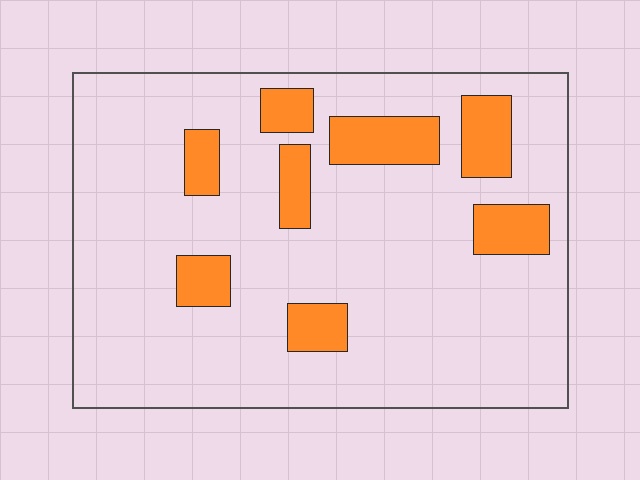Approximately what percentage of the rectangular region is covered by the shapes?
Approximately 15%.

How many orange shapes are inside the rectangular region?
8.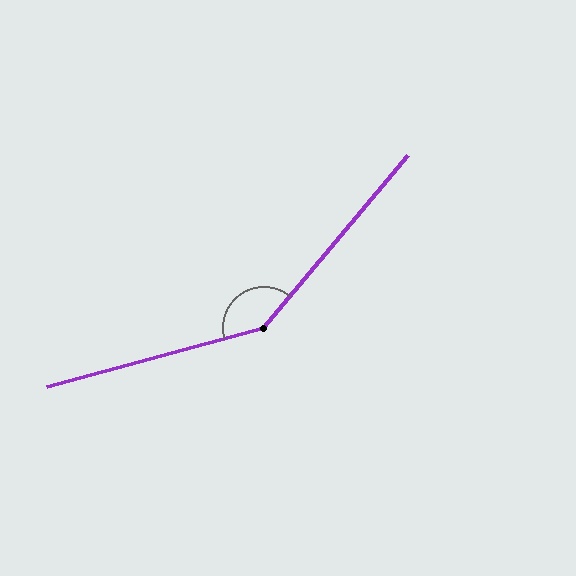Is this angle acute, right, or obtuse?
It is obtuse.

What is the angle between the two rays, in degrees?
Approximately 145 degrees.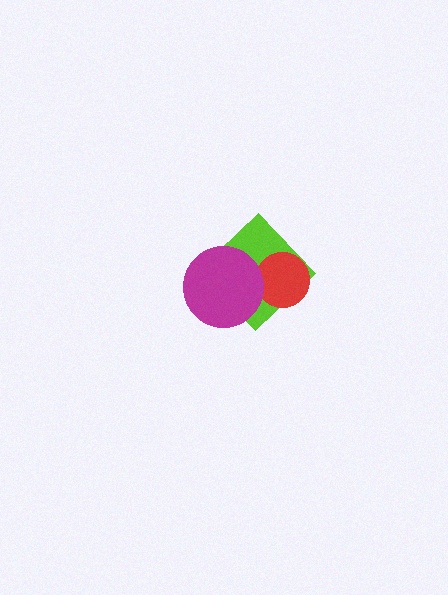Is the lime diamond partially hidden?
Yes, it is partially covered by another shape.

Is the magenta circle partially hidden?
No, no other shape covers it.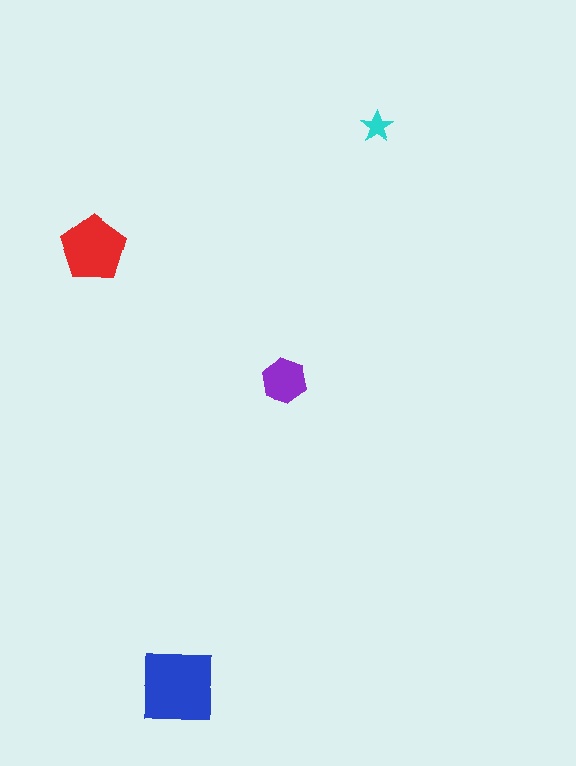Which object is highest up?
The cyan star is topmost.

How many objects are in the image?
There are 4 objects in the image.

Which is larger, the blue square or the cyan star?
The blue square.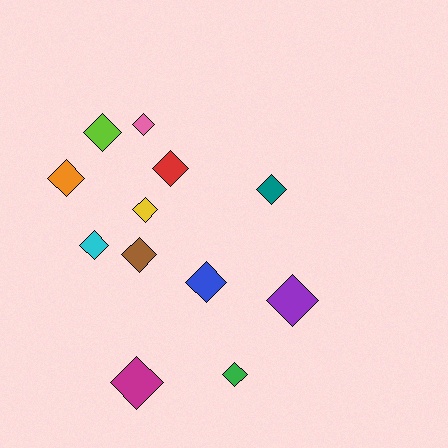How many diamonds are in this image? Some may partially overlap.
There are 12 diamonds.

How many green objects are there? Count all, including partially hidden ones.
There is 1 green object.